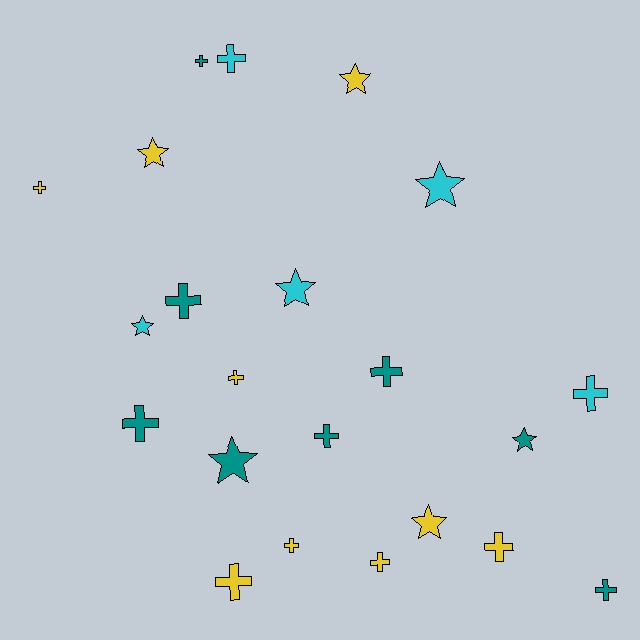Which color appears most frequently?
Yellow, with 9 objects.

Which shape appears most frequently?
Cross, with 14 objects.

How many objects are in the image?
There are 22 objects.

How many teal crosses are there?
There are 6 teal crosses.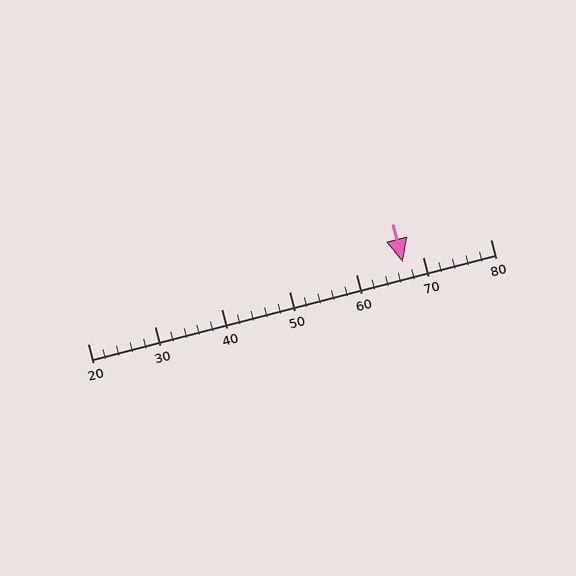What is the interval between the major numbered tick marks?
The major tick marks are spaced 10 units apart.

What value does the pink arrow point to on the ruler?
The pink arrow points to approximately 67.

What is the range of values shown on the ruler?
The ruler shows values from 20 to 80.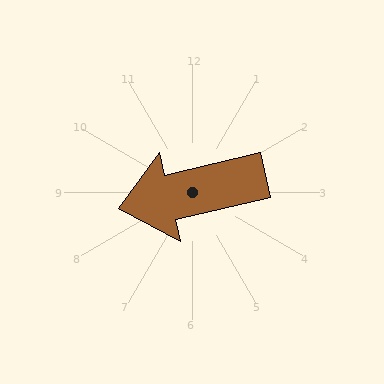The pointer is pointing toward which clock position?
Roughly 9 o'clock.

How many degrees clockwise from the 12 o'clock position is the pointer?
Approximately 257 degrees.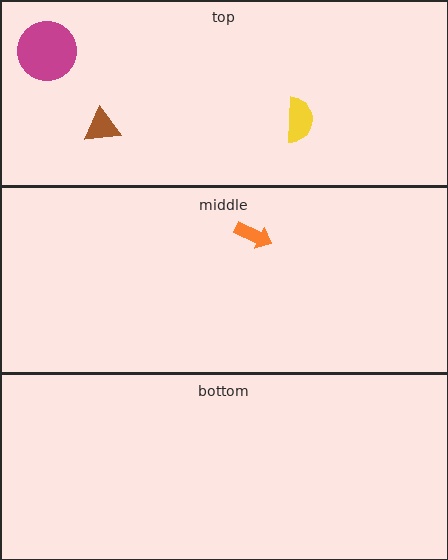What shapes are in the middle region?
The orange arrow.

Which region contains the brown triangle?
The top region.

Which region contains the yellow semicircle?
The top region.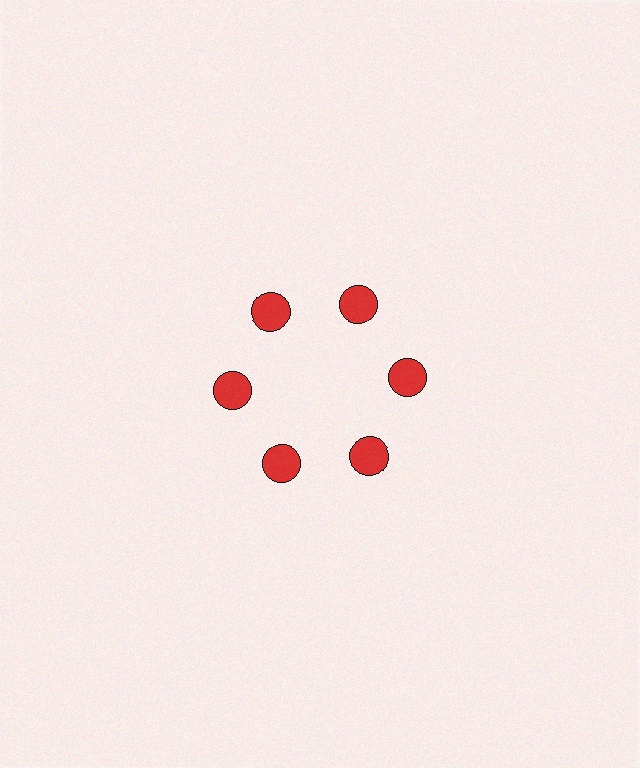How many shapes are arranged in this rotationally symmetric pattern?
There are 6 shapes, arranged in 6 groups of 1.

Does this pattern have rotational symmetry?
Yes, this pattern has 6-fold rotational symmetry. It looks the same after rotating 60 degrees around the center.